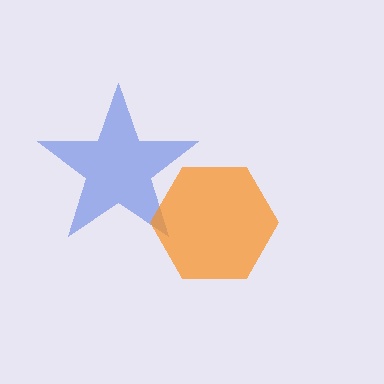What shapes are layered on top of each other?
The layered shapes are: a blue star, an orange hexagon.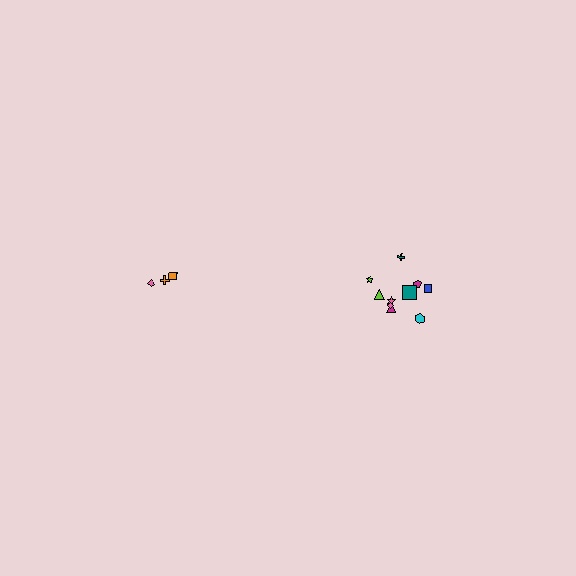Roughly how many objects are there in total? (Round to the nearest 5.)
Roughly 15 objects in total.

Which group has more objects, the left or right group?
The right group.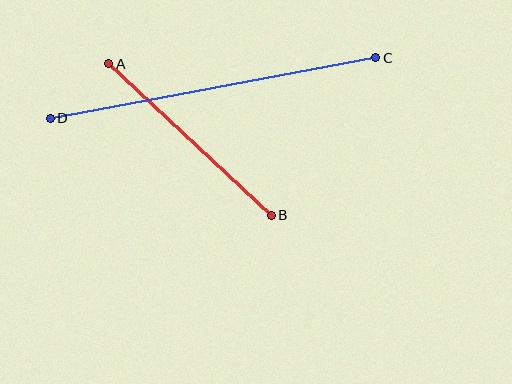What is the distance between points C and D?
The distance is approximately 331 pixels.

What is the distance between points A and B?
The distance is approximately 222 pixels.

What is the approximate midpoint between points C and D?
The midpoint is at approximately (213, 88) pixels.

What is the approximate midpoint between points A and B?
The midpoint is at approximately (190, 140) pixels.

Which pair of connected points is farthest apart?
Points C and D are farthest apart.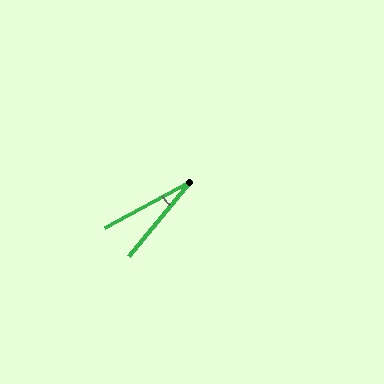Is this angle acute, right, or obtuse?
It is acute.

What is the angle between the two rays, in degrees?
Approximately 22 degrees.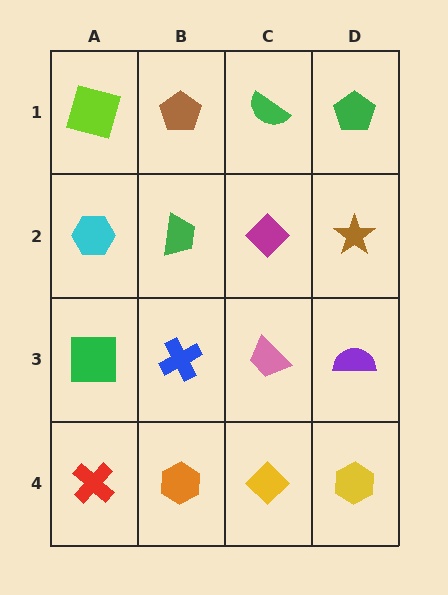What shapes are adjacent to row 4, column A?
A green square (row 3, column A), an orange hexagon (row 4, column B).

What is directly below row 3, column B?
An orange hexagon.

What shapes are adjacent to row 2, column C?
A green semicircle (row 1, column C), a pink trapezoid (row 3, column C), a green trapezoid (row 2, column B), a brown star (row 2, column D).